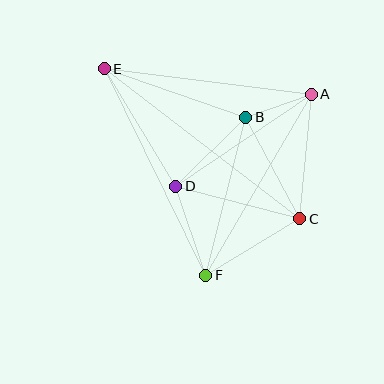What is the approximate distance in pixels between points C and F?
The distance between C and F is approximately 110 pixels.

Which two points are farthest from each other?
Points C and E are farthest from each other.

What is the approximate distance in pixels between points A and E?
The distance between A and E is approximately 208 pixels.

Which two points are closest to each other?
Points A and B are closest to each other.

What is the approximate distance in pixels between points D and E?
The distance between D and E is approximately 137 pixels.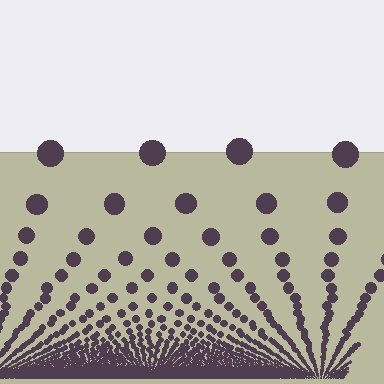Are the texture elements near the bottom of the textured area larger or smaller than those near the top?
Smaller. The gradient is inverted — elements near the bottom are smaller and denser.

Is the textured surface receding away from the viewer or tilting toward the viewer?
The surface appears to tilt toward the viewer. Texture elements get larger and sparser toward the top.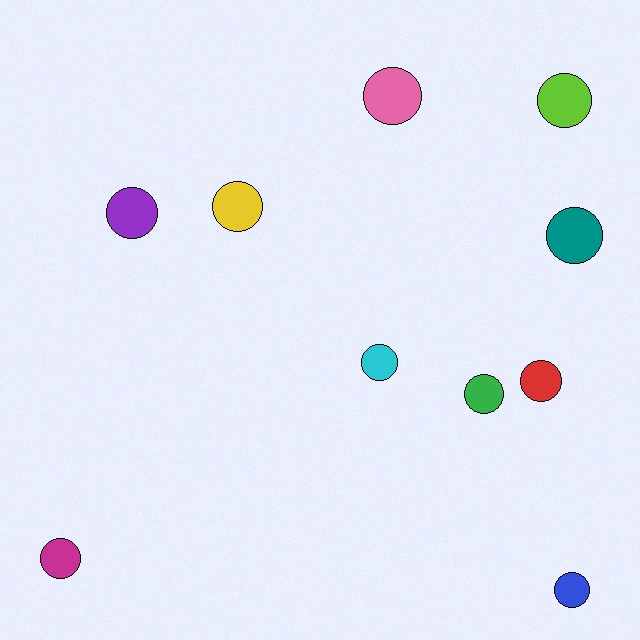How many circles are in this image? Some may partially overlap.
There are 10 circles.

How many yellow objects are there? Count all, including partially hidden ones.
There is 1 yellow object.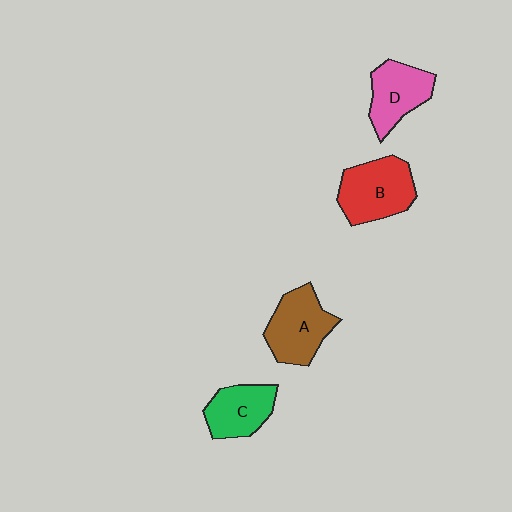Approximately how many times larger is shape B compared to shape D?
Approximately 1.2 times.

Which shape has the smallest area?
Shape C (green).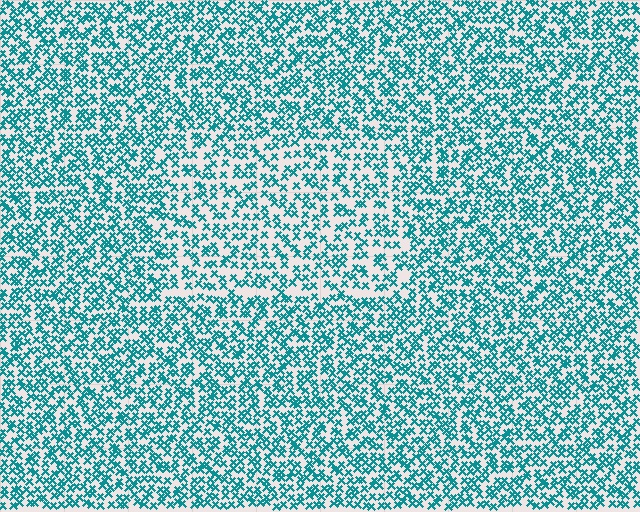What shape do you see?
I see a rectangle.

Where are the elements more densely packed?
The elements are more densely packed outside the rectangle boundary.